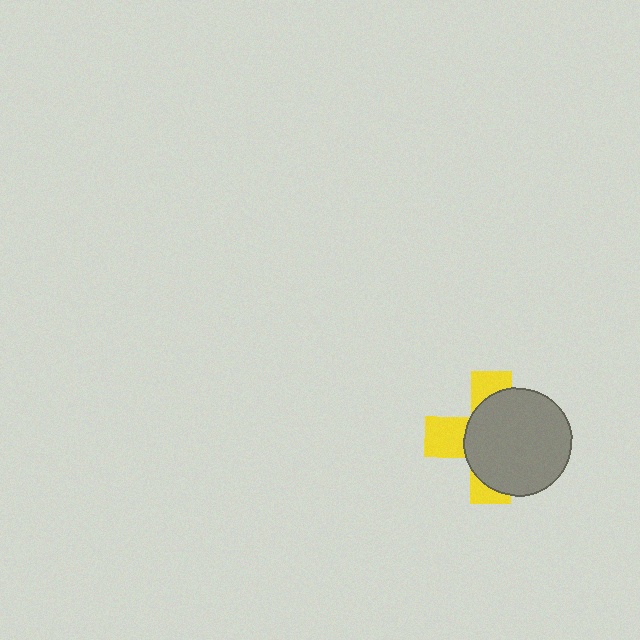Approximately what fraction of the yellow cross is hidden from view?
Roughly 63% of the yellow cross is hidden behind the gray circle.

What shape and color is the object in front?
The object in front is a gray circle.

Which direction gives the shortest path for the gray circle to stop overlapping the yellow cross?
Moving right gives the shortest separation.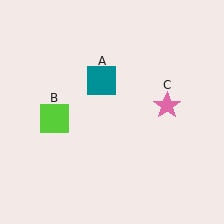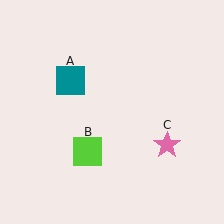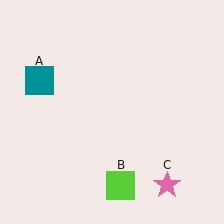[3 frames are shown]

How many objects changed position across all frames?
3 objects changed position: teal square (object A), lime square (object B), pink star (object C).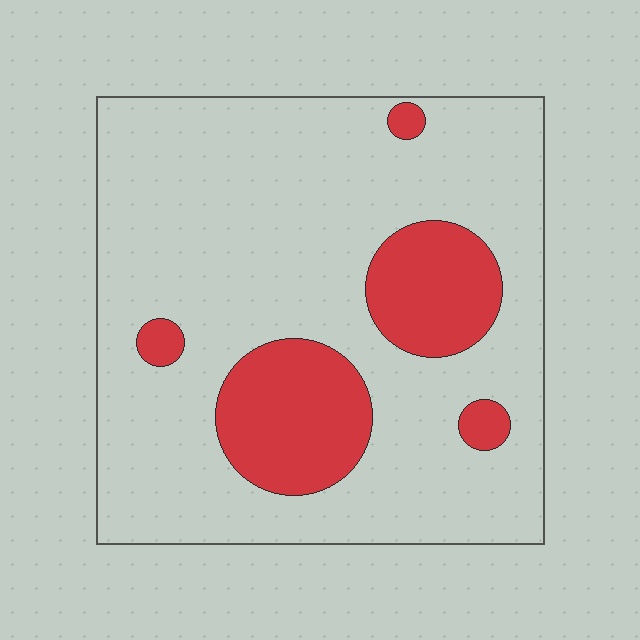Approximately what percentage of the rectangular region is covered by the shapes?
Approximately 20%.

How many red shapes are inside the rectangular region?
5.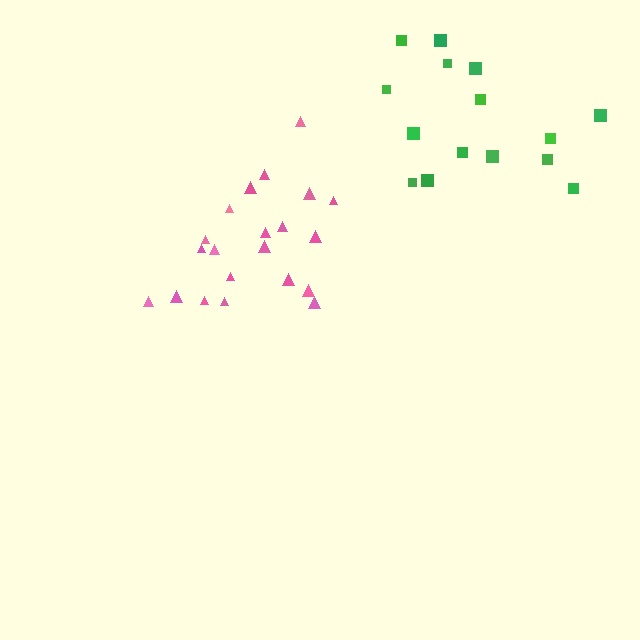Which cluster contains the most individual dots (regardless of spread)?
Pink (21).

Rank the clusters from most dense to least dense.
pink, green.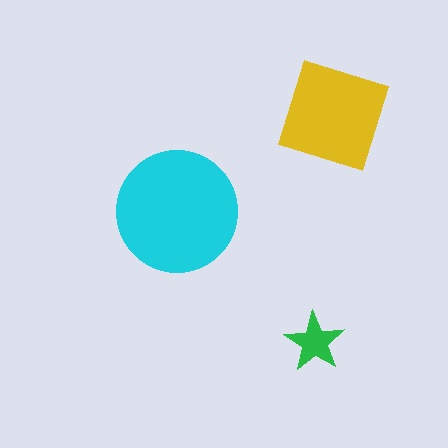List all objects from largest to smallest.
The cyan circle, the yellow diamond, the green star.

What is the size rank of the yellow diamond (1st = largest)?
2nd.